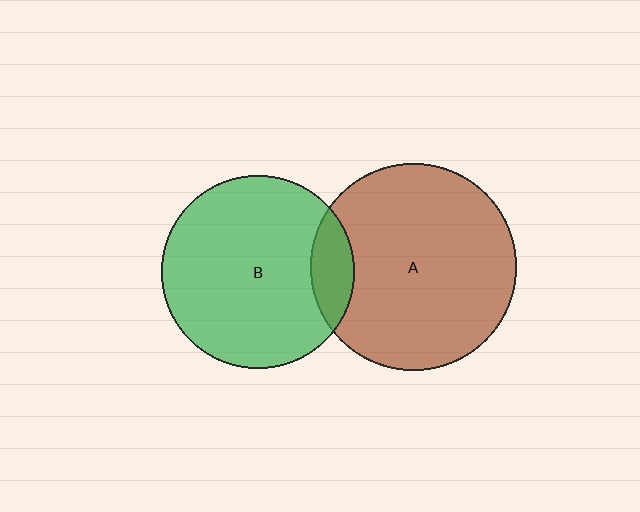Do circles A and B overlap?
Yes.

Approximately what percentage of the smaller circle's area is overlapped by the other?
Approximately 15%.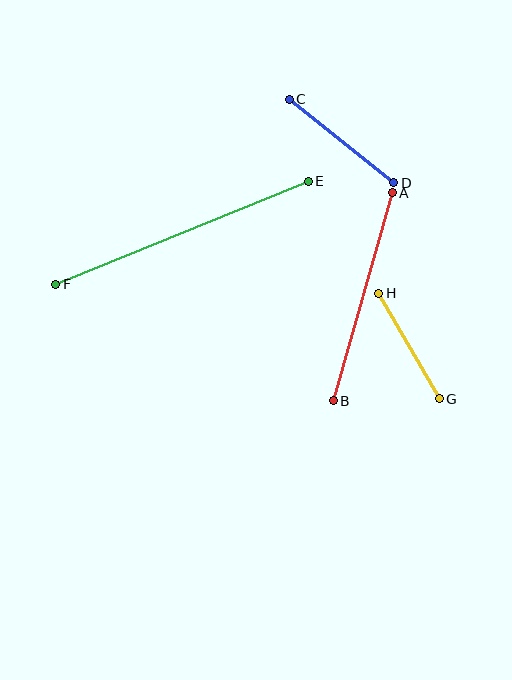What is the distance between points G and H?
The distance is approximately 122 pixels.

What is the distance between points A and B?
The distance is approximately 216 pixels.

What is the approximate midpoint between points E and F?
The midpoint is at approximately (182, 233) pixels.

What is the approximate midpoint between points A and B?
The midpoint is at approximately (363, 297) pixels.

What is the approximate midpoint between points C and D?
The midpoint is at approximately (341, 141) pixels.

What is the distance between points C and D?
The distance is approximately 134 pixels.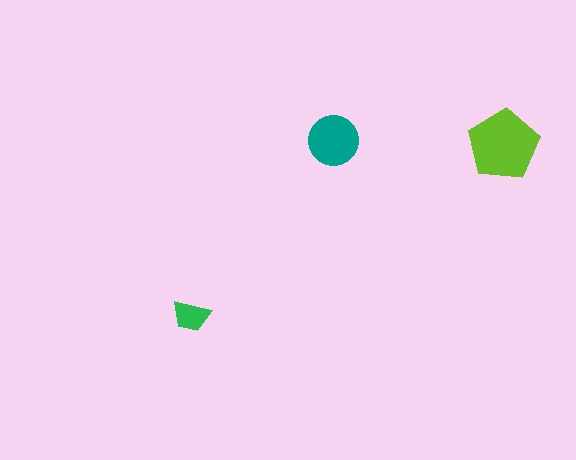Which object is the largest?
The lime pentagon.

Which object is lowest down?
The green trapezoid is bottommost.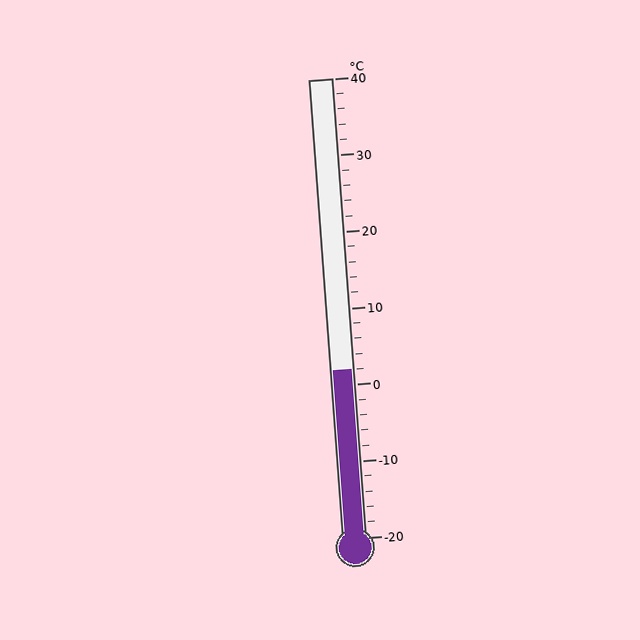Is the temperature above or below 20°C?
The temperature is below 20°C.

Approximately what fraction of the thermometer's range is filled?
The thermometer is filled to approximately 35% of its range.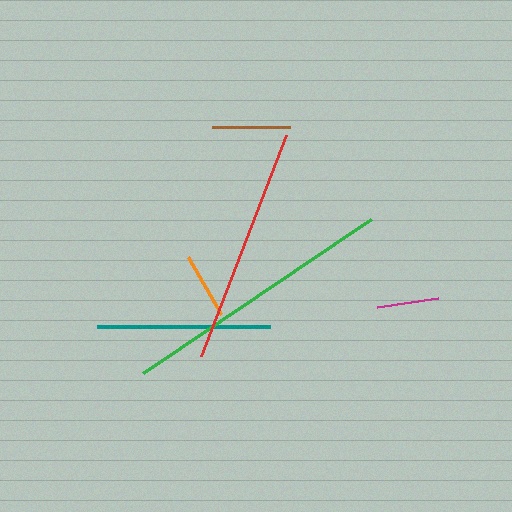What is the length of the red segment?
The red segment is approximately 237 pixels long.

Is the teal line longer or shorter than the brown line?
The teal line is longer than the brown line.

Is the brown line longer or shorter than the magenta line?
The brown line is longer than the magenta line.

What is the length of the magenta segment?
The magenta segment is approximately 61 pixels long.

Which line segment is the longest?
The green line is the longest at approximately 275 pixels.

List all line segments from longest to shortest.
From longest to shortest: green, red, teal, brown, orange, magenta.